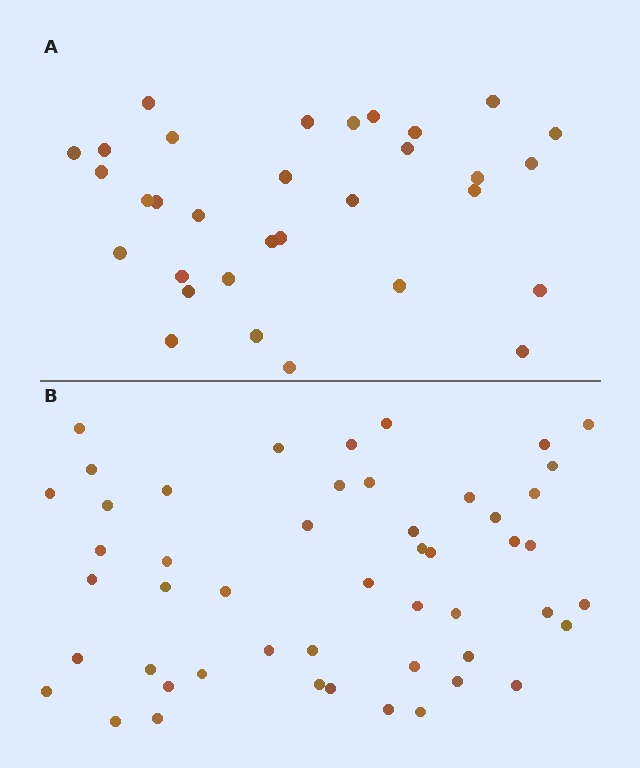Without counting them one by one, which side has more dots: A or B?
Region B (the bottom region) has more dots.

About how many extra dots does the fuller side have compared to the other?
Region B has approximately 20 more dots than region A.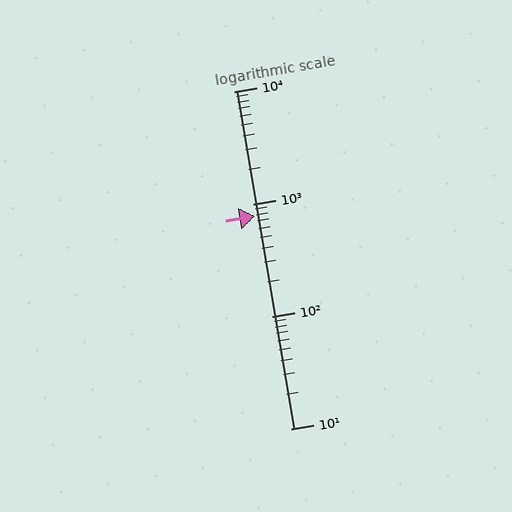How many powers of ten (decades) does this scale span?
The scale spans 3 decades, from 10 to 10000.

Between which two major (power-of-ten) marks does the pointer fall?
The pointer is between 100 and 1000.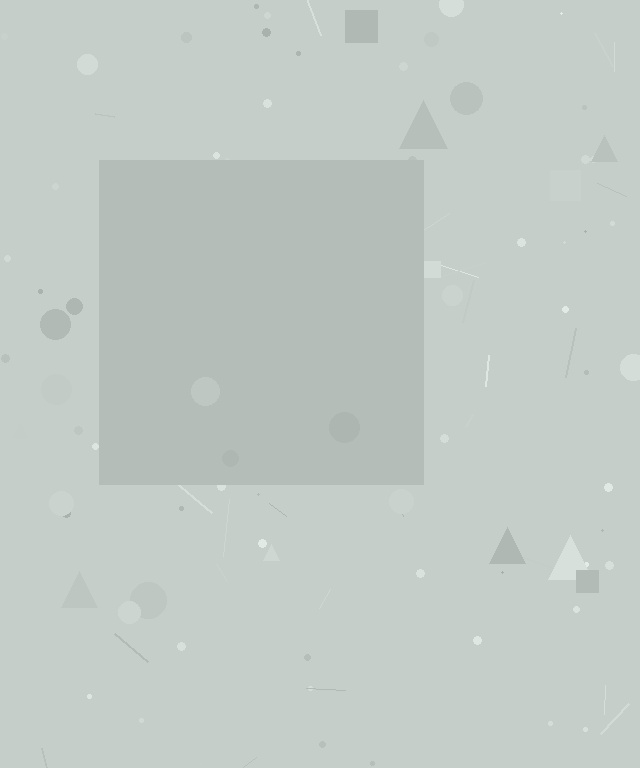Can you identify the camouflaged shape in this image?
The camouflaged shape is a square.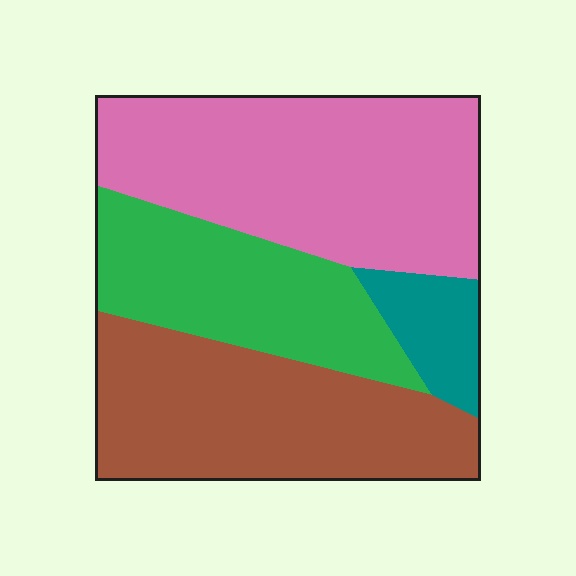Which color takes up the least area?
Teal, at roughly 10%.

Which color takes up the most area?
Pink, at roughly 40%.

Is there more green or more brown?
Brown.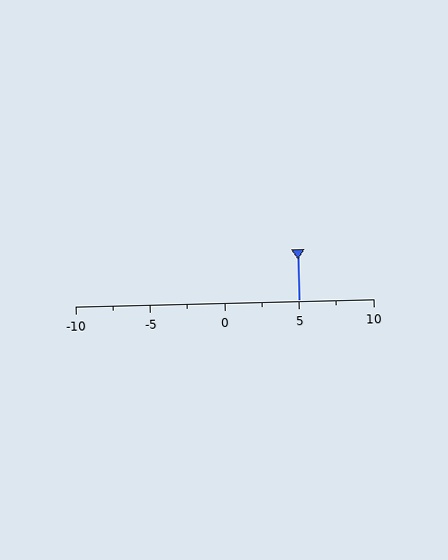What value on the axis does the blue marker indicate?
The marker indicates approximately 5.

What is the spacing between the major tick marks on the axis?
The major ticks are spaced 5 apart.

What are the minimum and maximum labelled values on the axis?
The axis runs from -10 to 10.